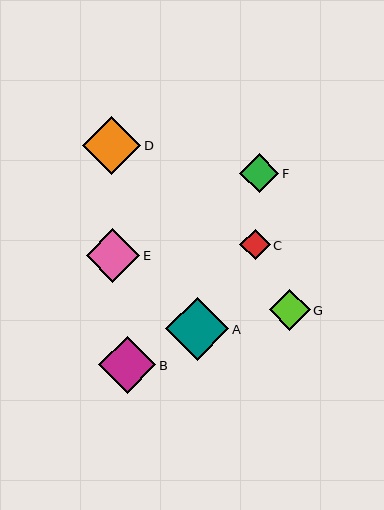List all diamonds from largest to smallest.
From largest to smallest: A, D, B, E, G, F, C.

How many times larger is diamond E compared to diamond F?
Diamond E is approximately 1.4 times the size of diamond F.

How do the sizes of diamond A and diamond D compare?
Diamond A and diamond D are approximately the same size.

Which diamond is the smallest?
Diamond C is the smallest with a size of approximately 30 pixels.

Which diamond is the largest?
Diamond A is the largest with a size of approximately 63 pixels.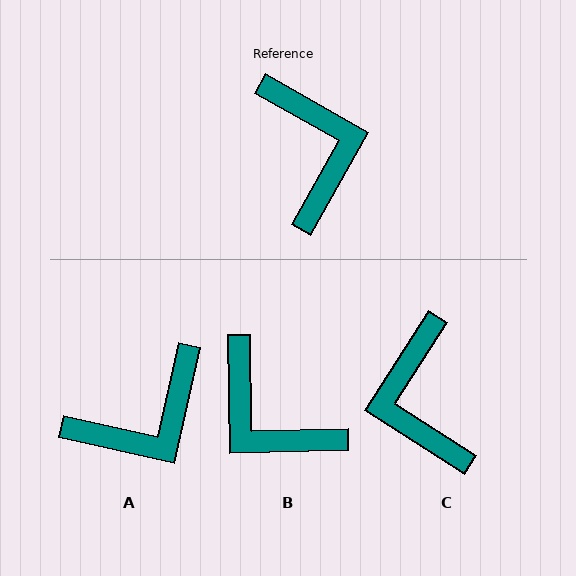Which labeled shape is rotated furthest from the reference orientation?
C, about 177 degrees away.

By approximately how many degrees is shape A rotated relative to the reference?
Approximately 73 degrees clockwise.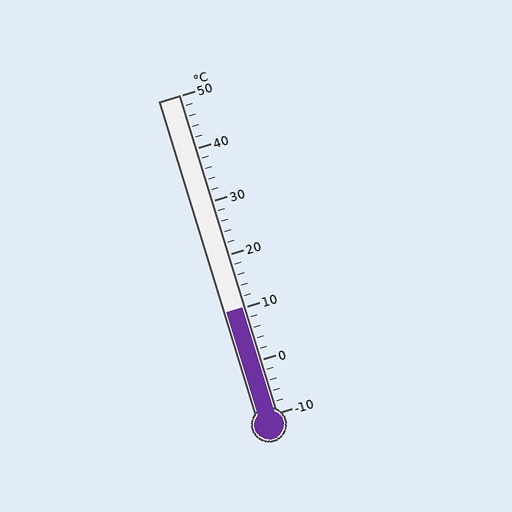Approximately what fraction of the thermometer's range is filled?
The thermometer is filled to approximately 35% of its range.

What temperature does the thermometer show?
The thermometer shows approximately 10°C.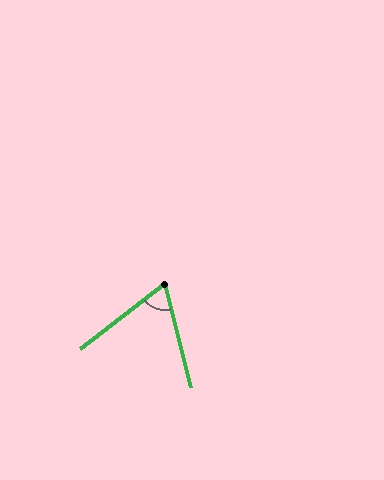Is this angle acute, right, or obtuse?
It is acute.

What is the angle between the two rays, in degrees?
Approximately 66 degrees.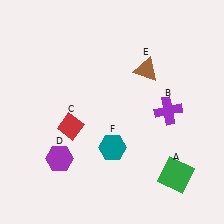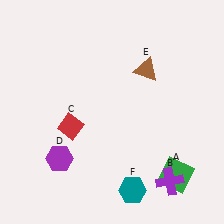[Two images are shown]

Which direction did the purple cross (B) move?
The purple cross (B) moved down.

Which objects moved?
The objects that moved are: the purple cross (B), the teal hexagon (F).